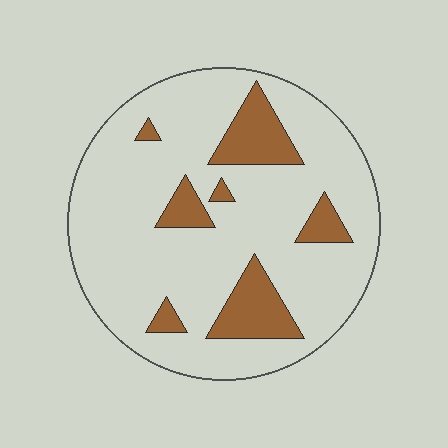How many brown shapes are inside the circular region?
7.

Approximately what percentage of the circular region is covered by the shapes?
Approximately 15%.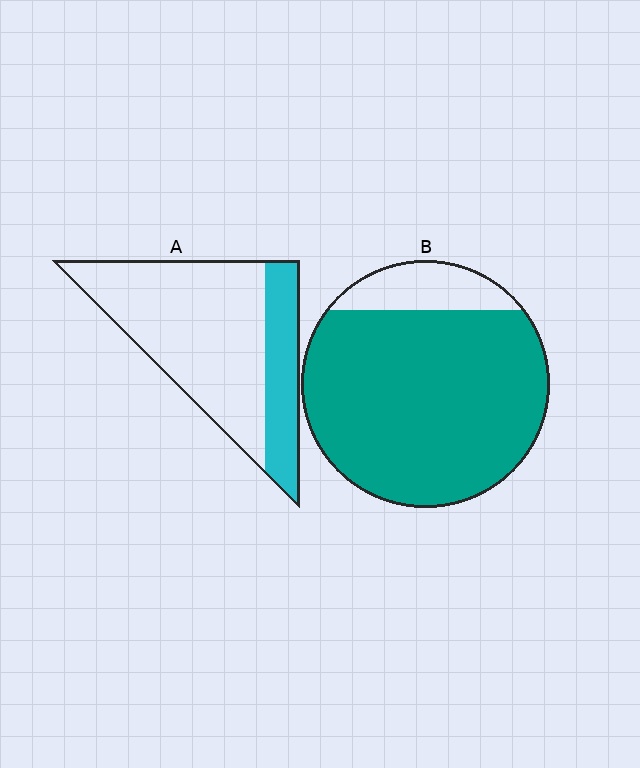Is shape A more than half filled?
No.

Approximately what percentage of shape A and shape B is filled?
A is approximately 25% and B is approximately 85%.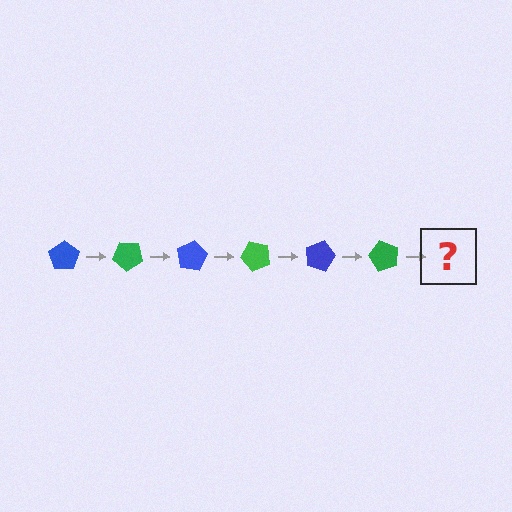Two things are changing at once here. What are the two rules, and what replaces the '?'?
The two rules are that it rotates 40 degrees each step and the color cycles through blue and green. The '?' should be a blue pentagon, rotated 240 degrees from the start.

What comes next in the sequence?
The next element should be a blue pentagon, rotated 240 degrees from the start.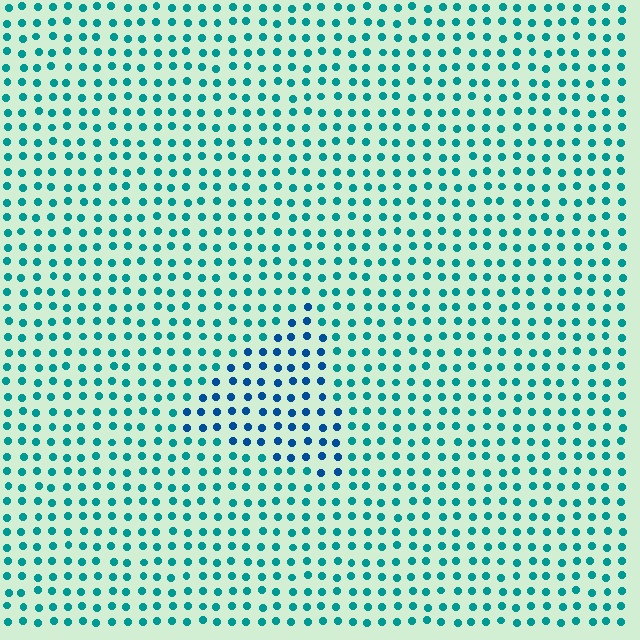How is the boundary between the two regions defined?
The boundary is defined purely by a slight shift in hue (about 32 degrees). Spacing, size, and orientation are identical on both sides.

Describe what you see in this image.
The image is filled with small teal elements in a uniform arrangement. A triangle-shaped region is visible where the elements are tinted to a slightly different hue, forming a subtle color boundary.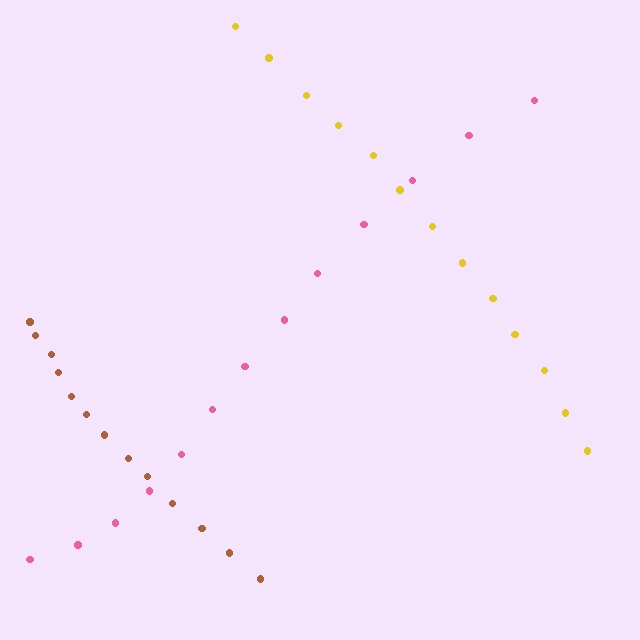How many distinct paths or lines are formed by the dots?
There are 3 distinct paths.